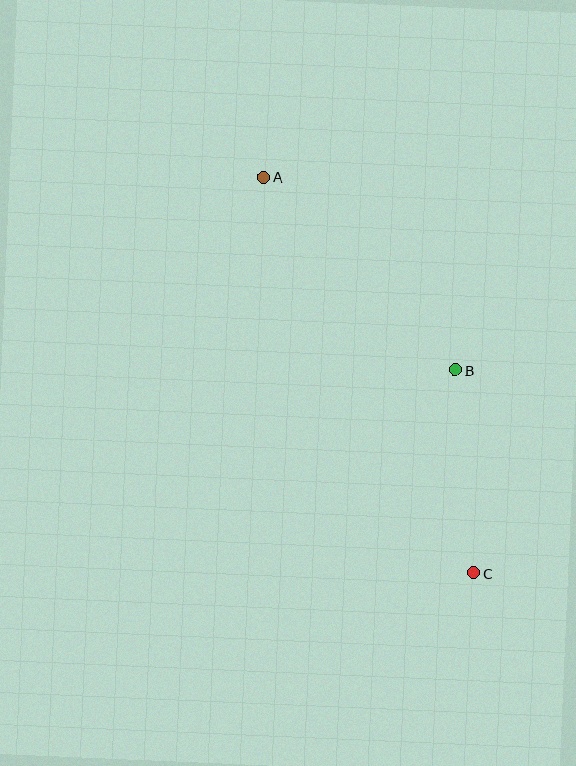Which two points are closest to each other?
Points B and C are closest to each other.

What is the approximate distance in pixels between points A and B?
The distance between A and B is approximately 272 pixels.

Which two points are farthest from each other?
Points A and C are farthest from each other.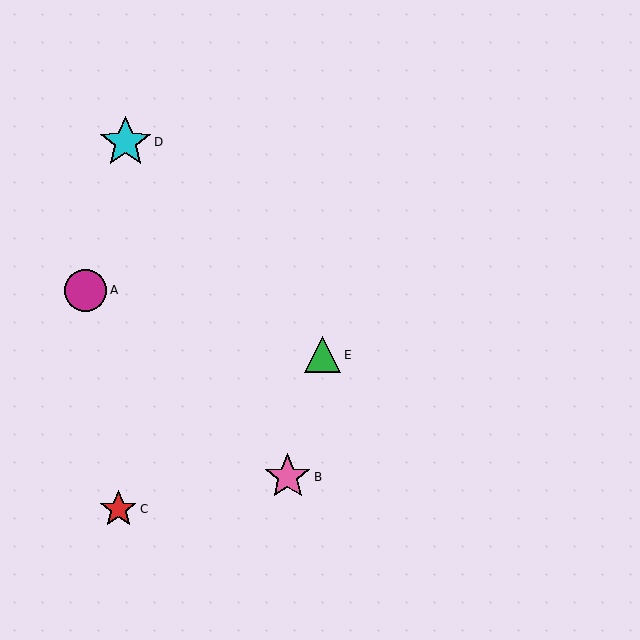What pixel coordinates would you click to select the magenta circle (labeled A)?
Click at (86, 290) to select the magenta circle A.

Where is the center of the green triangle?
The center of the green triangle is at (323, 355).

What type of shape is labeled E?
Shape E is a green triangle.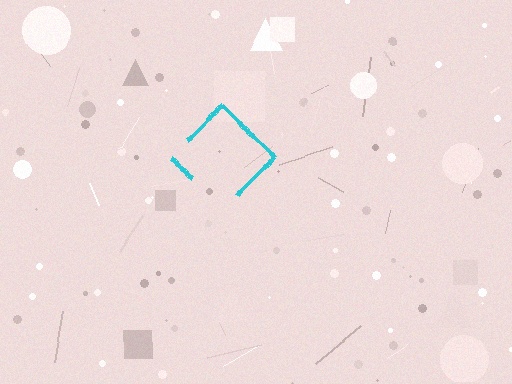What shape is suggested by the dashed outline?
The dashed outline suggests a diamond.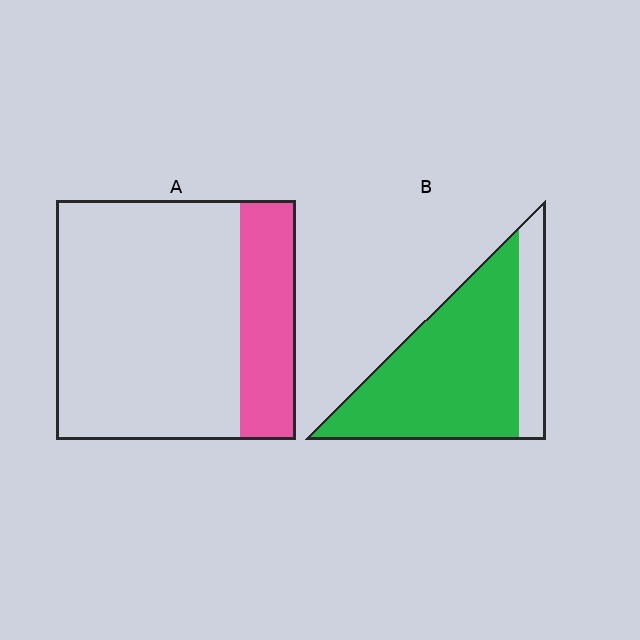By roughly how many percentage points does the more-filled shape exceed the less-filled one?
By roughly 55 percentage points (B over A).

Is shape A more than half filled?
No.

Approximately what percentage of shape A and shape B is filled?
A is approximately 25% and B is approximately 80%.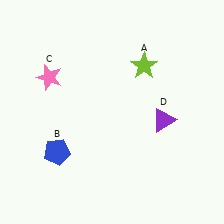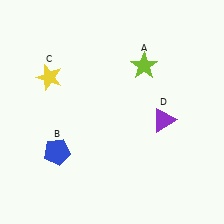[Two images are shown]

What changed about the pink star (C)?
In Image 1, C is pink. In Image 2, it changed to yellow.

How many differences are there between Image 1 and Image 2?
There is 1 difference between the two images.